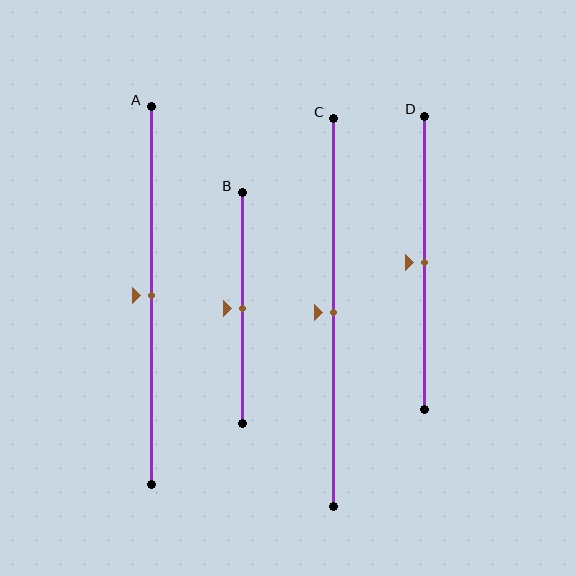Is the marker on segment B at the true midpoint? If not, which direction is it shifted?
Yes, the marker on segment B is at the true midpoint.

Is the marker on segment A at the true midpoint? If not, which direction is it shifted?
Yes, the marker on segment A is at the true midpoint.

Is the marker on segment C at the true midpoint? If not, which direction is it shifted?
Yes, the marker on segment C is at the true midpoint.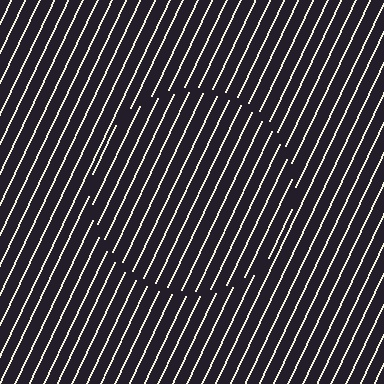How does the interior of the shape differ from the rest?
The interior of the shape contains the same grating, shifted by half a period — the contour is defined by the phase discontinuity where line-ends from the inner and outer gratings abut.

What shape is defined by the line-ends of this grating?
An illusory circle. The interior of the shape contains the same grating, shifted by half a period — the contour is defined by the phase discontinuity where line-ends from the inner and outer gratings abut.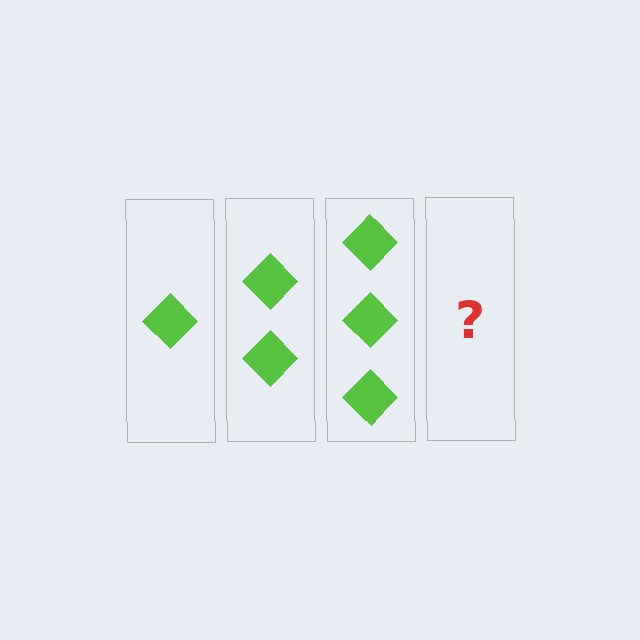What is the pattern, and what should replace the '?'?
The pattern is that each step adds one more diamond. The '?' should be 4 diamonds.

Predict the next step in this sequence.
The next step is 4 diamonds.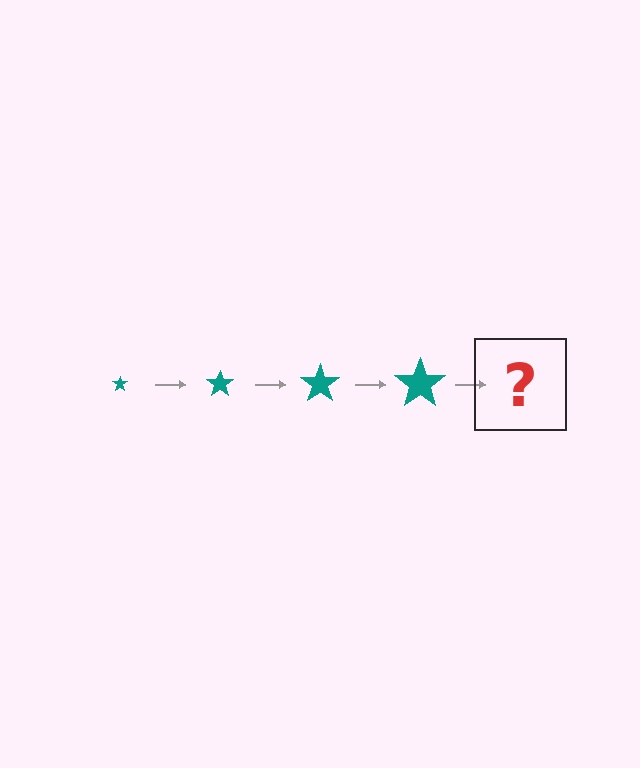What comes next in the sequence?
The next element should be a teal star, larger than the previous one.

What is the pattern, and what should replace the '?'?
The pattern is that the star gets progressively larger each step. The '?' should be a teal star, larger than the previous one.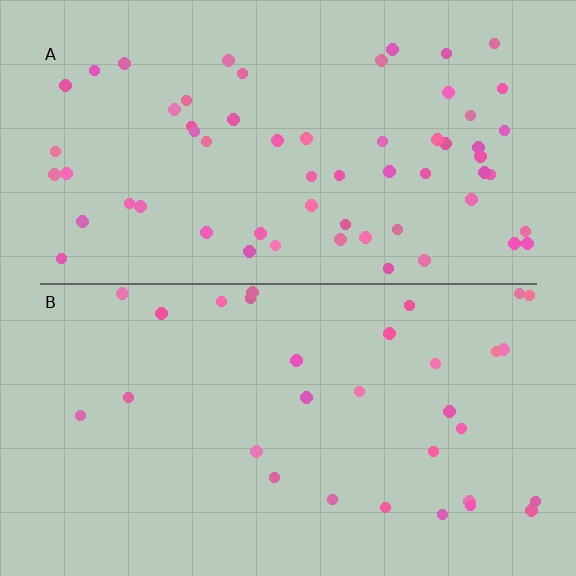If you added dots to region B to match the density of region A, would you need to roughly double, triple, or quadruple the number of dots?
Approximately double.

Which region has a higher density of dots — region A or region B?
A (the top).